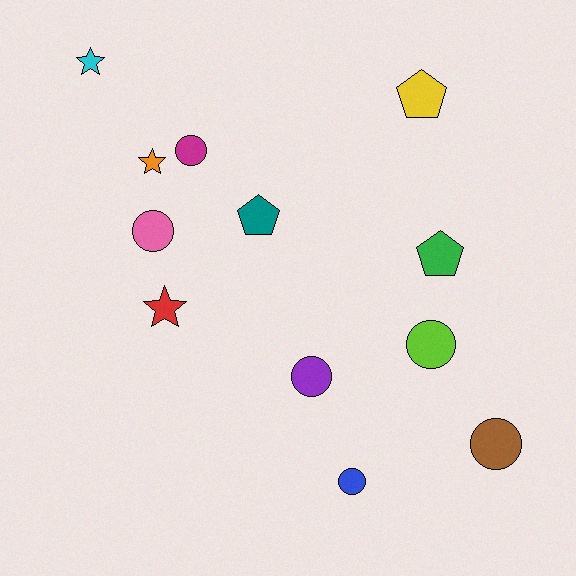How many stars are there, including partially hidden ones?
There are 3 stars.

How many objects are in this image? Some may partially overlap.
There are 12 objects.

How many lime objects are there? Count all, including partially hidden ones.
There is 1 lime object.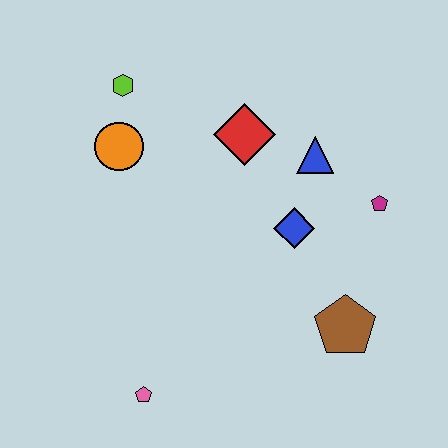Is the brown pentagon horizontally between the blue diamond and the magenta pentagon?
Yes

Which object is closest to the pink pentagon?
The brown pentagon is closest to the pink pentagon.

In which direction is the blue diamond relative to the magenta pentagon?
The blue diamond is to the left of the magenta pentagon.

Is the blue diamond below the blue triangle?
Yes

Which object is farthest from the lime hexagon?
The brown pentagon is farthest from the lime hexagon.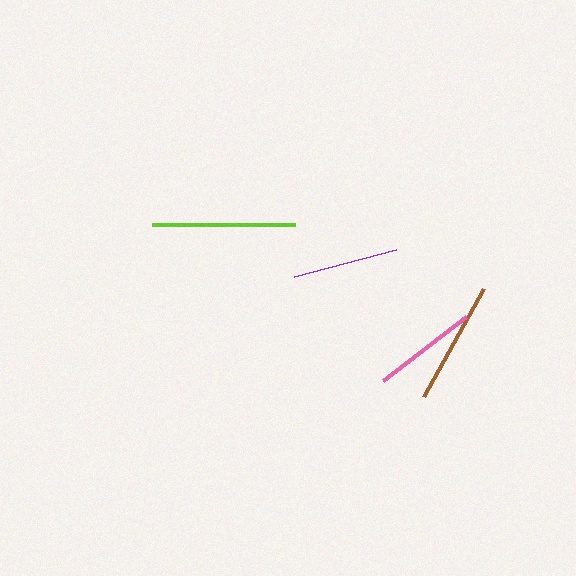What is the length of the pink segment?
The pink segment is approximately 105 pixels long.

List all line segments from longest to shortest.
From longest to shortest: lime, brown, purple, pink.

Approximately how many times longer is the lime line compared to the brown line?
The lime line is approximately 1.1 times the length of the brown line.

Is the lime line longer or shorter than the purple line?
The lime line is longer than the purple line.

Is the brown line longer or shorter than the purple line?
The brown line is longer than the purple line.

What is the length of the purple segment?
The purple segment is approximately 106 pixels long.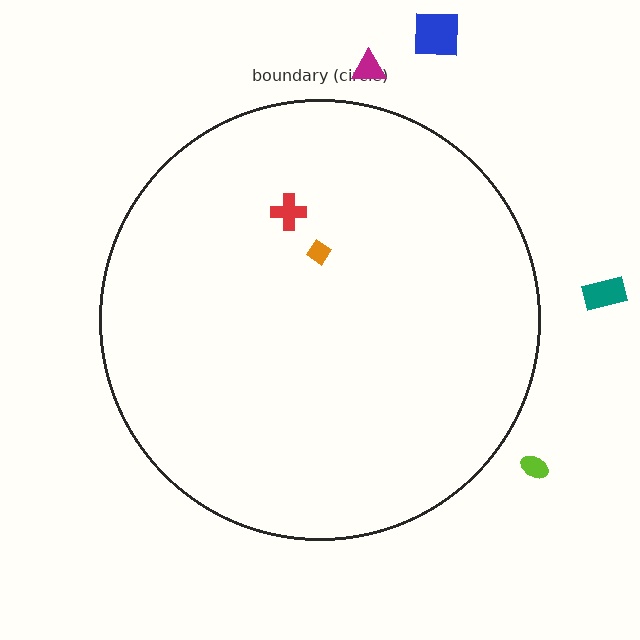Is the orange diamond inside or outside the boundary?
Inside.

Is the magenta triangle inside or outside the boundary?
Outside.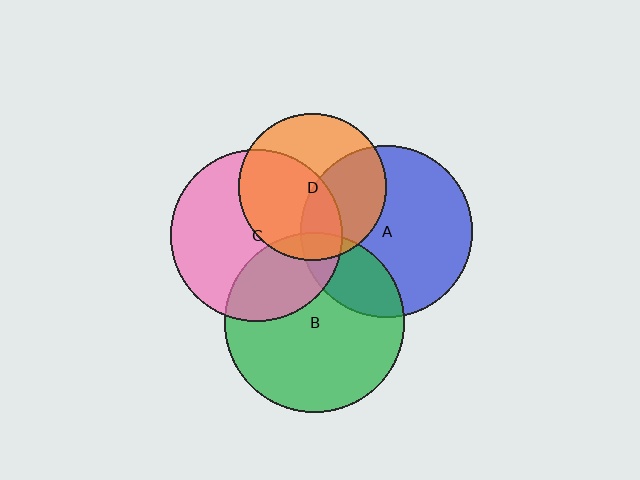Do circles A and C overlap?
Yes.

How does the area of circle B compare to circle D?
Approximately 1.5 times.